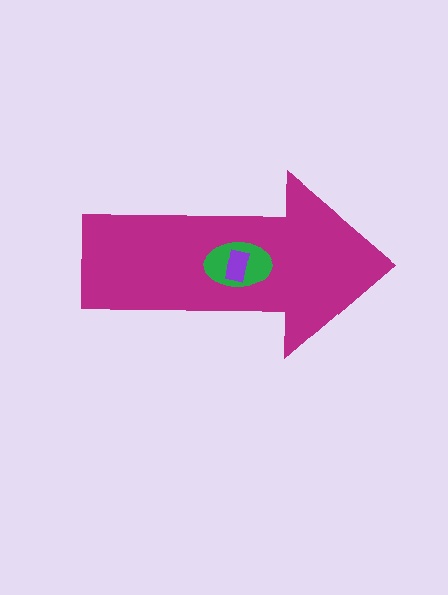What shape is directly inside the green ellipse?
The purple rectangle.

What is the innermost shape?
The purple rectangle.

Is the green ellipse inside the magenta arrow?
Yes.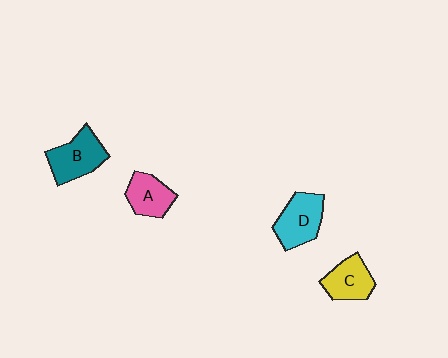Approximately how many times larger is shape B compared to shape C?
Approximately 1.2 times.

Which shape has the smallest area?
Shape A (pink).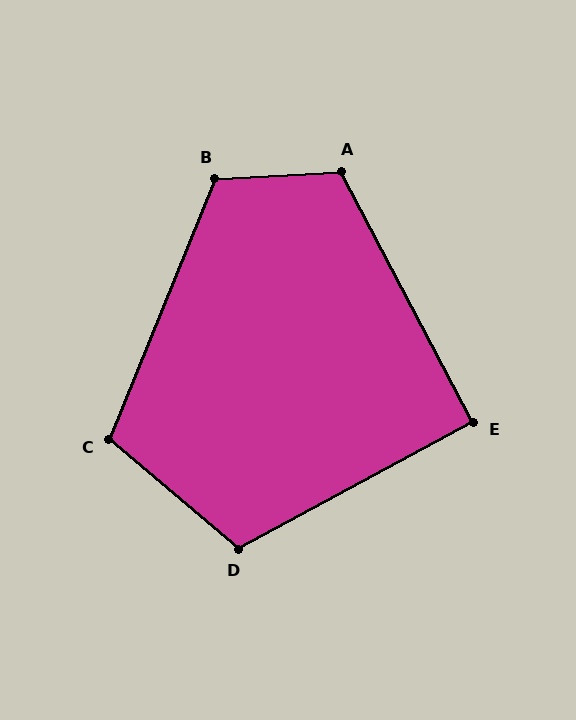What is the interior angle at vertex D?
Approximately 111 degrees (obtuse).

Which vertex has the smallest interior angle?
E, at approximately 91 degrees.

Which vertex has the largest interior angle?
B, at approximately 115 degrees.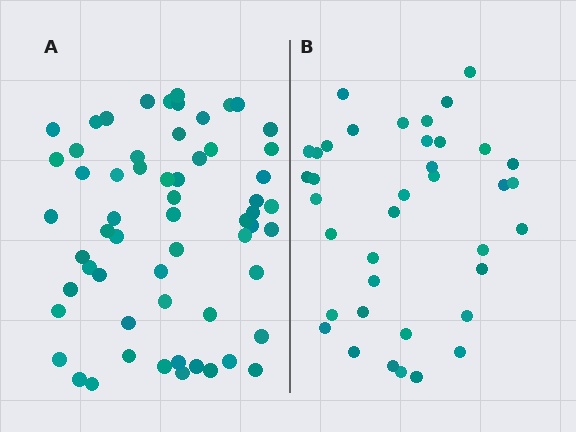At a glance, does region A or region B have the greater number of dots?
Region A (the left region) has more dots.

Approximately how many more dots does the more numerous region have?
Region A has approximately 20 more dots than region B.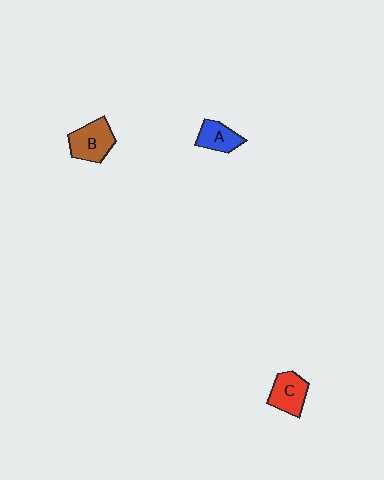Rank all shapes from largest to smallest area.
From largest to smallest: B (brown), C (red), A (blue).